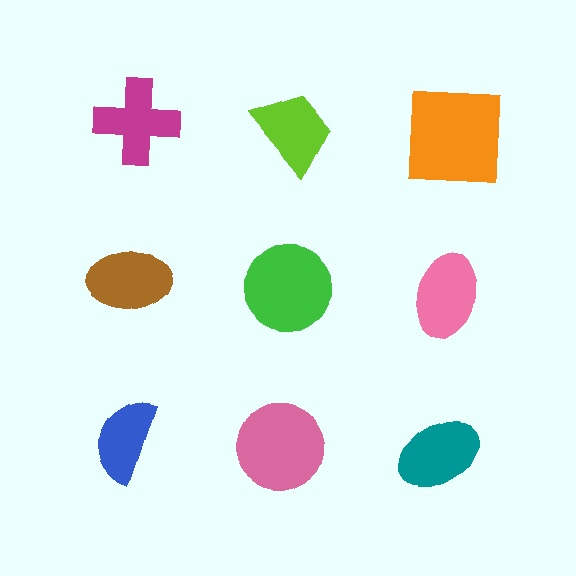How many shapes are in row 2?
3 shapes.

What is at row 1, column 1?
A magenta cross.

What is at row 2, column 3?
A pink ellipse.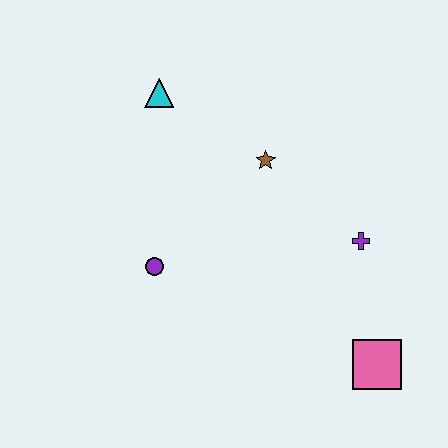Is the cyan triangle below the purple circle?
No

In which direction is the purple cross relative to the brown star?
The purple cross is to the right of the brown star.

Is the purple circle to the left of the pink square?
Yes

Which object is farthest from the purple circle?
The pink square is farthest from the purple circle.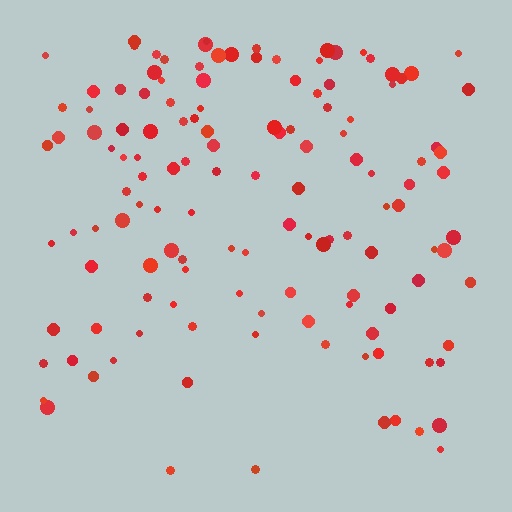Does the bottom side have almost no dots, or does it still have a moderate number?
Still a moderate number, just noticeably fewer than the top.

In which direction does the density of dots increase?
From bottom to top, with the top side densest.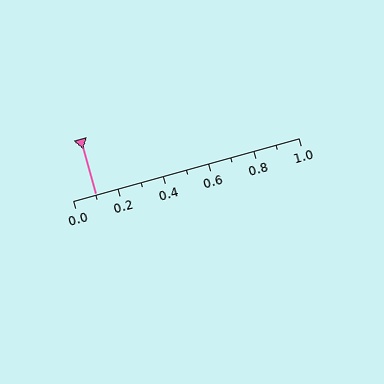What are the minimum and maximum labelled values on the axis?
The axis runs from 0.0 to 1.0.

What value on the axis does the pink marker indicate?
The marker indicates approximately 0.1.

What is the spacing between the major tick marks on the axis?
The major ticks are spaced 0.2 apart.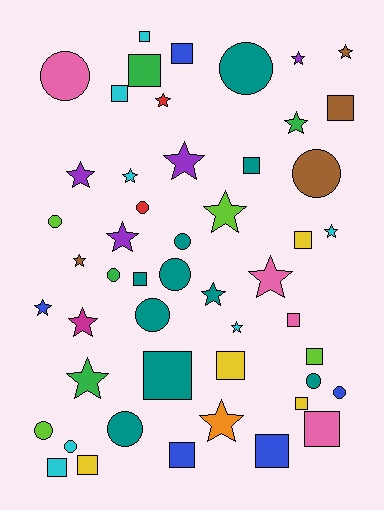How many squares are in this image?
There are 18 squares.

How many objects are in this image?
There are 50 objects.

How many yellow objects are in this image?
There are 4 yellow objects.